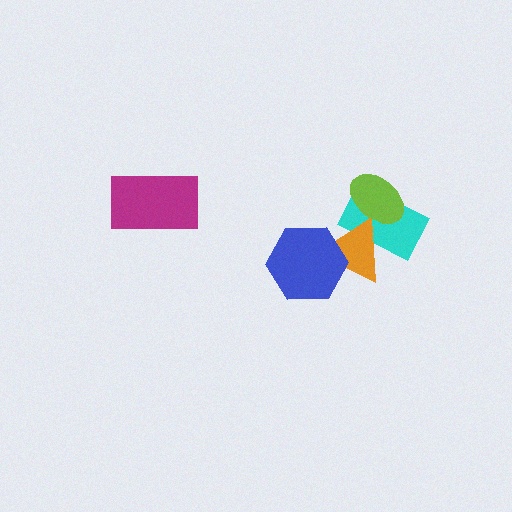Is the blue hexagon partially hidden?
No, no other shape covers it.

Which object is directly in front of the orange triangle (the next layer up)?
The blue hexagon is directly in front of the orange triangle.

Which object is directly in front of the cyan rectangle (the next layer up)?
The orange triangle is directly in front of the cyan rectangle.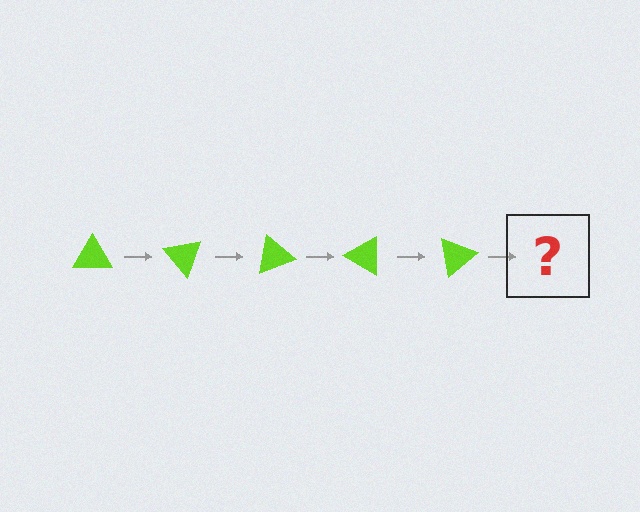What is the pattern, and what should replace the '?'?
The pattern is that the triangle rotates 50 degrees each step. The '?' should be a lime triangle rotated 250 degrees.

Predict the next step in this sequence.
The next step is a lime triangle rotated 250 degrees.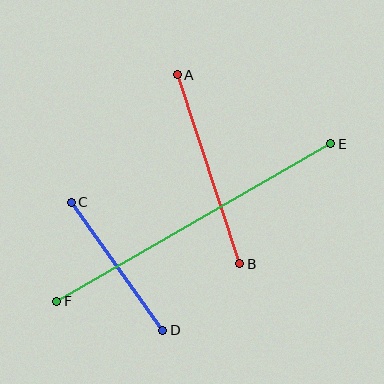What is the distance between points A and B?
The distance is approximately 199 pixels.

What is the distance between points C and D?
The distance is approximately 158 pixels.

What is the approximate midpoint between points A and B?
The midpoint is at approximately (209, 169) pixels.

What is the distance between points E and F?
The distance is approximately 316 pixels.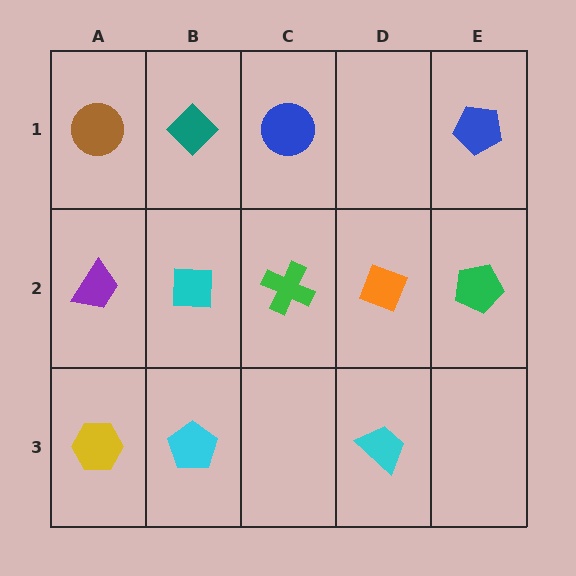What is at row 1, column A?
A brown circle.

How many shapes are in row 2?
5 shapes.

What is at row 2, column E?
A green pentagon.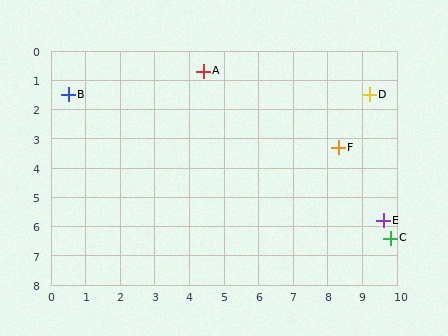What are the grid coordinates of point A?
Point A is at approximately (4.4, 0.7).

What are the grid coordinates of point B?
Point B is at approximately (0.5, 1.5).